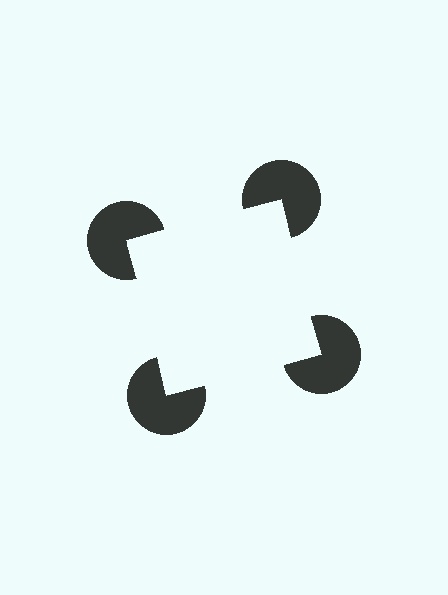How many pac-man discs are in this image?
There are 4 — one at each vertex of the illusory square.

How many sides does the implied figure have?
4 sides.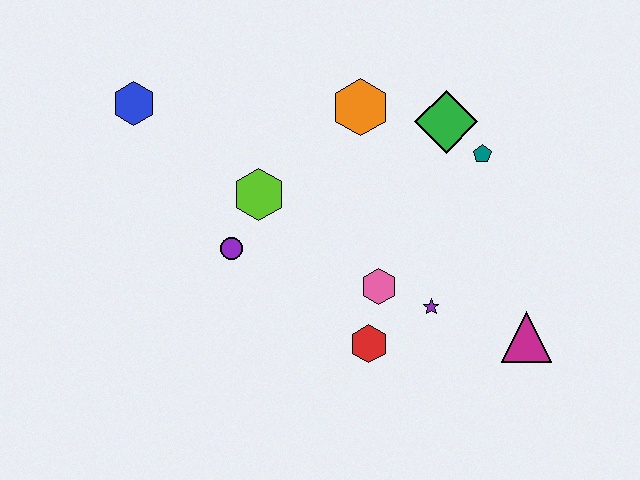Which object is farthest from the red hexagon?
The blue hexagon is farthest from the red hexagon.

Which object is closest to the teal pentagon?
The green diamond is closest to the teal pentagon.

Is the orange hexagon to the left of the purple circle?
No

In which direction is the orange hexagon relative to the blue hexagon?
The orange hexagon is to the right of the blue hexagon.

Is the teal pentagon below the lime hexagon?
No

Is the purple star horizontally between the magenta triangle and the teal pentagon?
No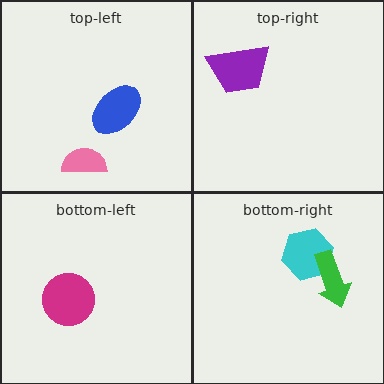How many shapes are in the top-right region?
1.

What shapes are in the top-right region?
The purple trapezoid.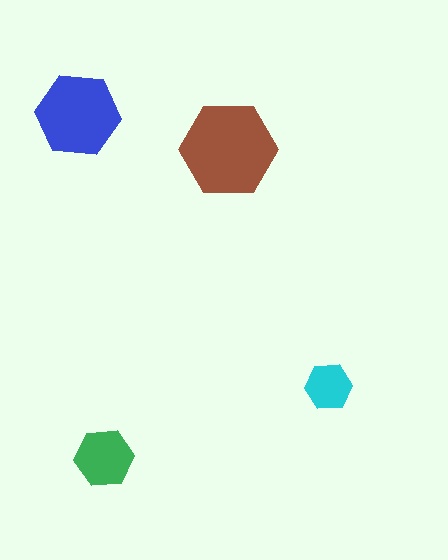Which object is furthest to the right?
The cyan hexagon is rightmost.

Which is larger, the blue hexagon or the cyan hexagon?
The blue one.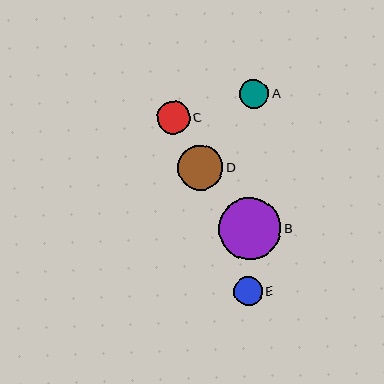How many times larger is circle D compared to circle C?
Circle D is approximately 1.4 times the size of circle C.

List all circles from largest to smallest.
From largest to smallest: B, D, C, A, E.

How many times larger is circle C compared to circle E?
Circle C is approximately 1.1 times the size of circle E.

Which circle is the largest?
Circle B is the largest with a size of approximately 62 pixels.